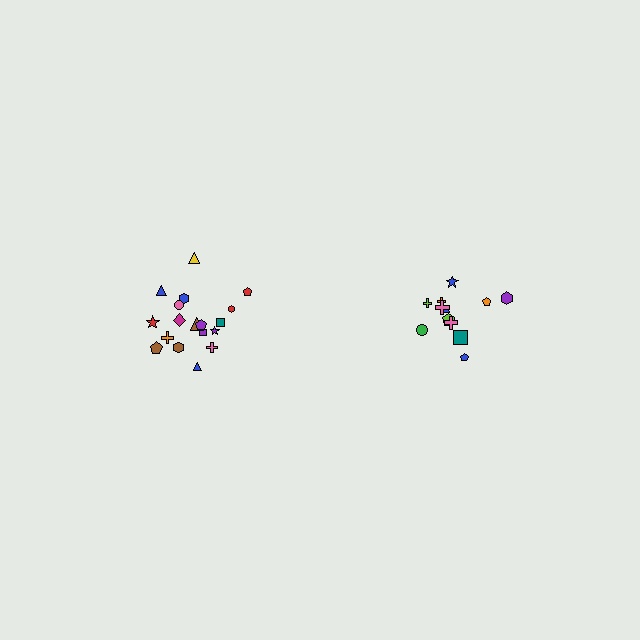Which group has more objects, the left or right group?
The left group.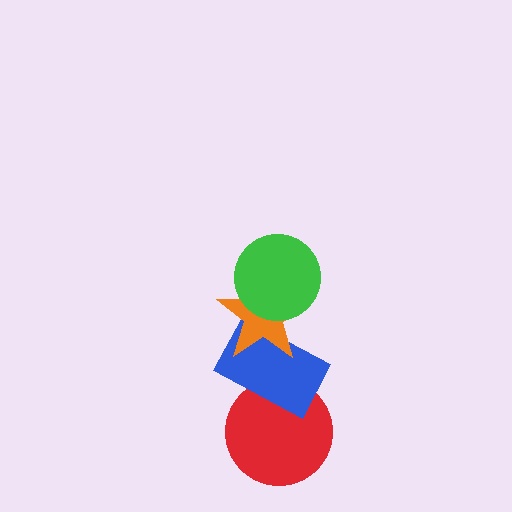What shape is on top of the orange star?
The green circle is on top of the orange star.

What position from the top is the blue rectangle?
The blue rectangle is 3rd from the top.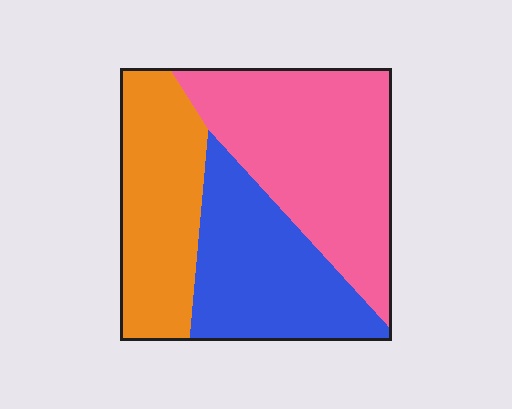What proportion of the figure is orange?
Orange covers 28% of the figure.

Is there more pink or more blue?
Pink.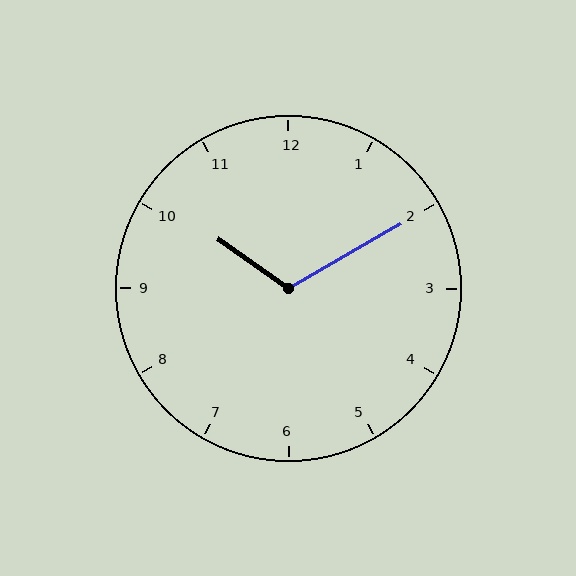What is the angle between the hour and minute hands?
Approximately 115 degrees.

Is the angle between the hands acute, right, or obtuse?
It is obtuse.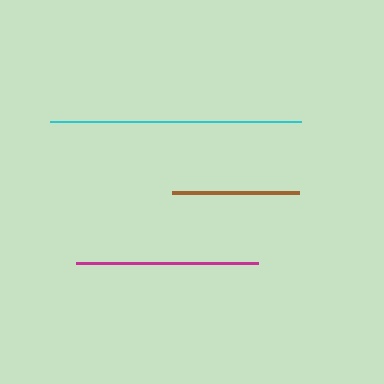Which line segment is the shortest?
The brown line is the shortest at approximately 127 pixels.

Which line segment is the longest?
The cyan line is the longest at approximately 251 pixels.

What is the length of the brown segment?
The brown segment is approximately 127 pixels long.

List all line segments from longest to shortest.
From longest to shortest: cyan, magenta, brown.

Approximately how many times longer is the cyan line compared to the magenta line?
The cyan line is approximately 1.4 times the length of the magenta line.